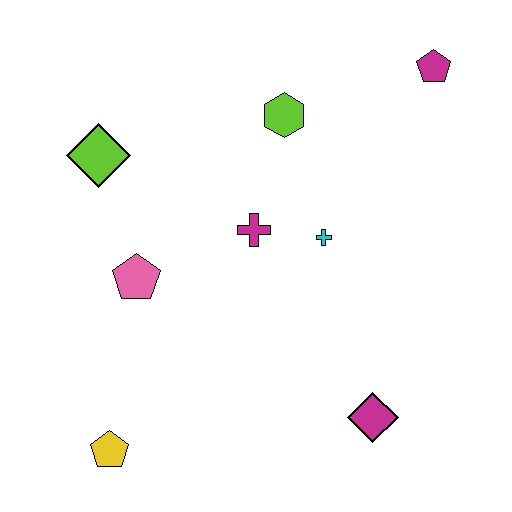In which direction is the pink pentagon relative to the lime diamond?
The pink pentagon is below the lime diamond.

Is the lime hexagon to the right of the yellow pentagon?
Yes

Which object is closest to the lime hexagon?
The magenta cross is closest to the lime hexagon.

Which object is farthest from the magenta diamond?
The lime diamond is farthest from the magenta diamond.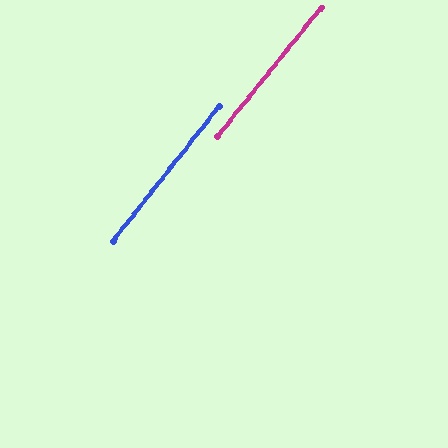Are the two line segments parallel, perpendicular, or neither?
Parallel — their directions differ by only 0.6°.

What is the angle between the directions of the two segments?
Approximately 1 degree.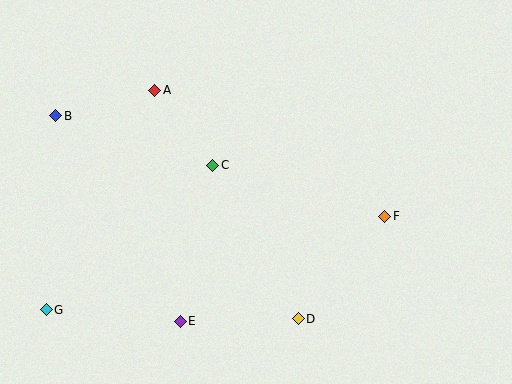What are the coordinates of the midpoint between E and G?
The midpoint between E and G is at (113, 316).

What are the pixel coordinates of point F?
Point F is at (385, 216).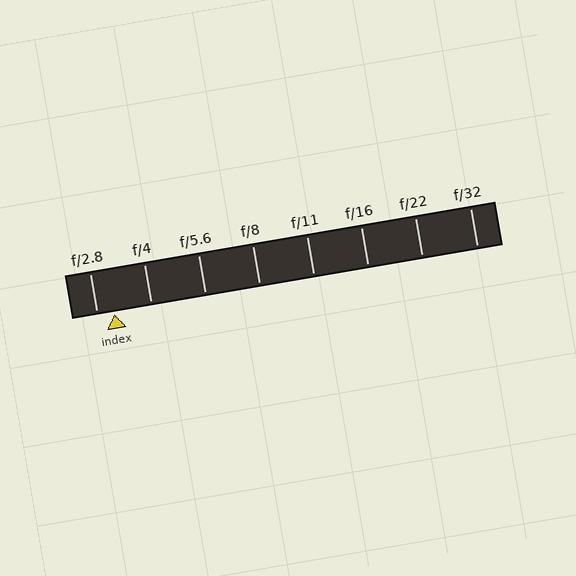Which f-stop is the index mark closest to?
The index mark is closest to f/2.8.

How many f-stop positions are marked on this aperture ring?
There are 8 f-stop positions marked.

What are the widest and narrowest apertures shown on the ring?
The widest aperture shown is f/2.8 and the narrowest is f/32.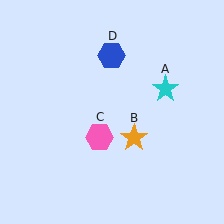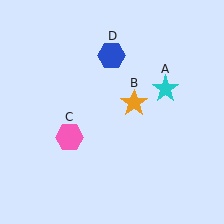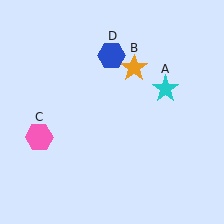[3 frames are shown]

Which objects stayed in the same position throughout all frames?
Cyan star (object A) and blue hexagon (object D) remained stationary.